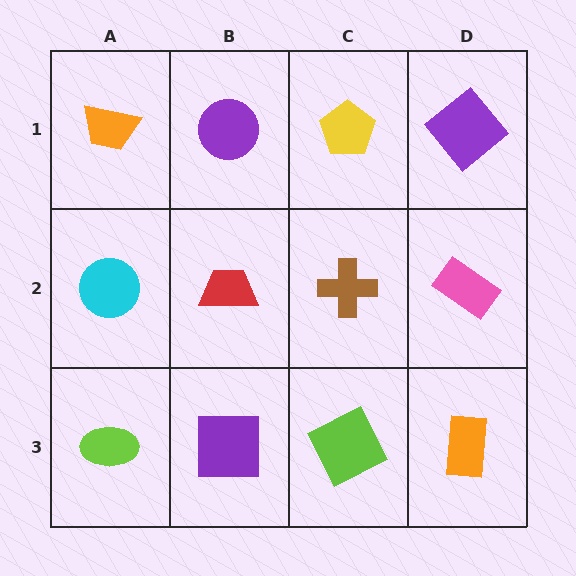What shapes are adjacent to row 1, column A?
A cyan circle (row 2, column A), a purple circle (row 1, column B).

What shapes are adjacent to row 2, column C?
A yellow pentagon (row 1, column C), a lime square (row 3, column C), a red trapezoid (row 2, column B), a pink rectangle (row 2, column D).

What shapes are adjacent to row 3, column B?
A red trapezoid (row 2, column B), a lime ellipse (row 3, column A), a lime square (row 3, column C).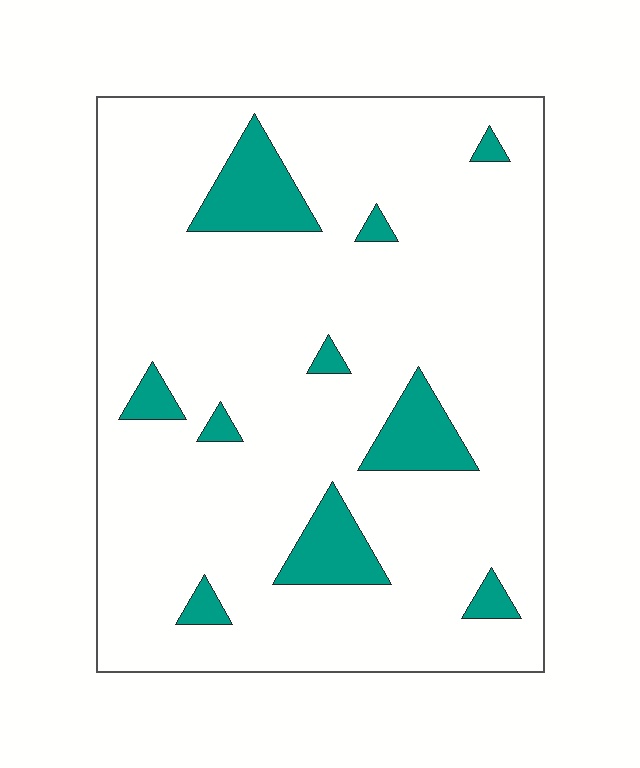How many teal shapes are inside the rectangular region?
10.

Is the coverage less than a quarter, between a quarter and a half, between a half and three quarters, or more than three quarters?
Less than a quarter.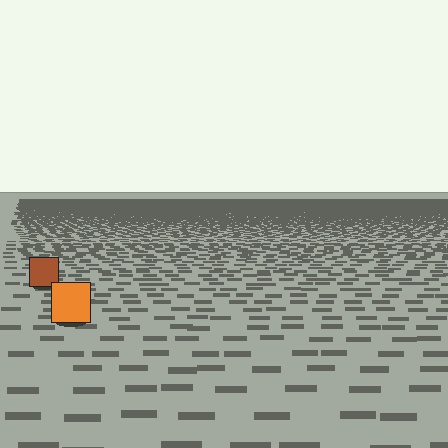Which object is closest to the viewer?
The orange square is closest. The texture marks near it are larger and more spread out.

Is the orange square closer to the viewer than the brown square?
Yes. The orange square is closer — you can tell from the texture gradient: the ground texture is coarser near it.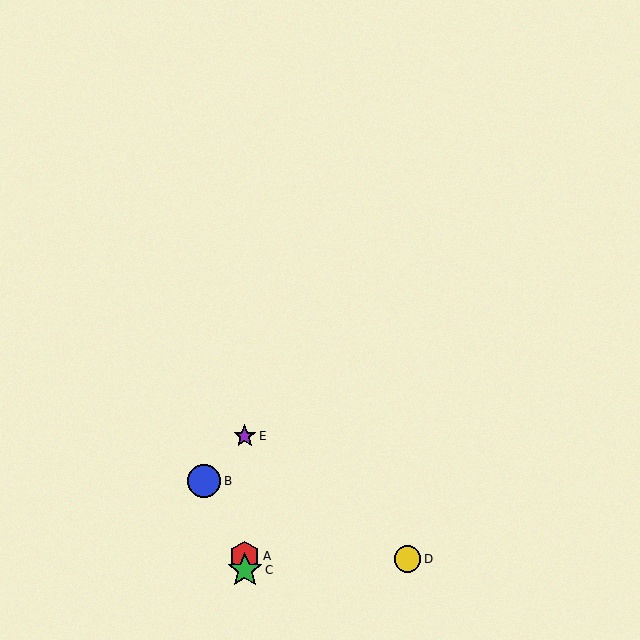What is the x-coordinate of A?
Object A is at x≈245.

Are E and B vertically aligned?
No, E is at x≈245 and B is at x≈204.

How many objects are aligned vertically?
3 objects (A, C, E) are aligned vertically.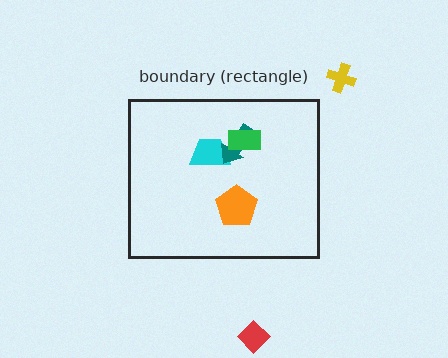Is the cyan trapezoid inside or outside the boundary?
Inside.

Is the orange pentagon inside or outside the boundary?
Inside.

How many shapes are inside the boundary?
5 inside, 2 outside.